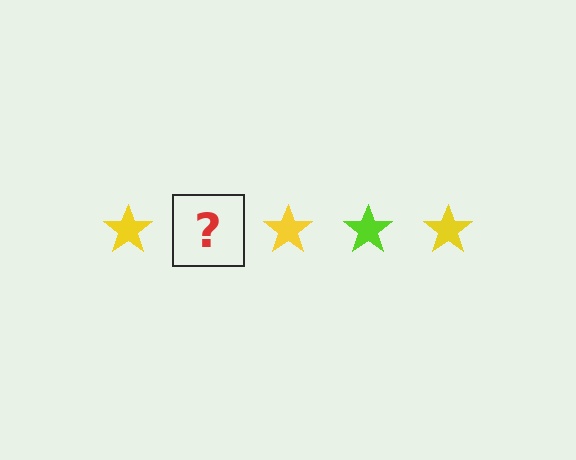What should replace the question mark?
The question mark should be replaced with a lime star.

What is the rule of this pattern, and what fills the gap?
The rule is that the pattern cycles through yellow, lime stars. The gap should be filled with a lime star.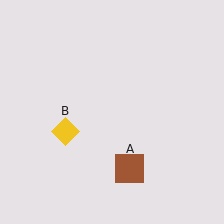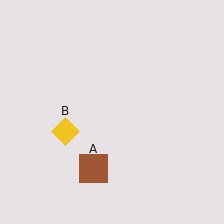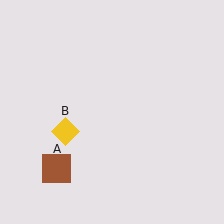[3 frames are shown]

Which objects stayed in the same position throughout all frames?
Yellow diamond (object B) remained stationary.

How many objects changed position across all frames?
1 object changed position: brown square (object A).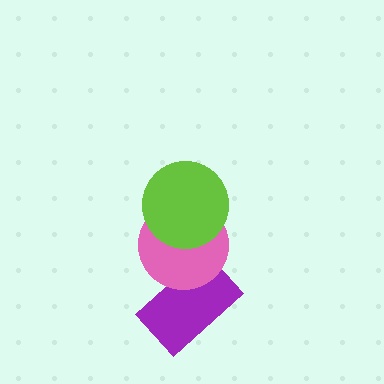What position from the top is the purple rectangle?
The purple rectangle is 3rd from the top.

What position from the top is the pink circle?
The pink circle is 2nd from the top.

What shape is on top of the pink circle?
The lime circle is on top of the pink circle.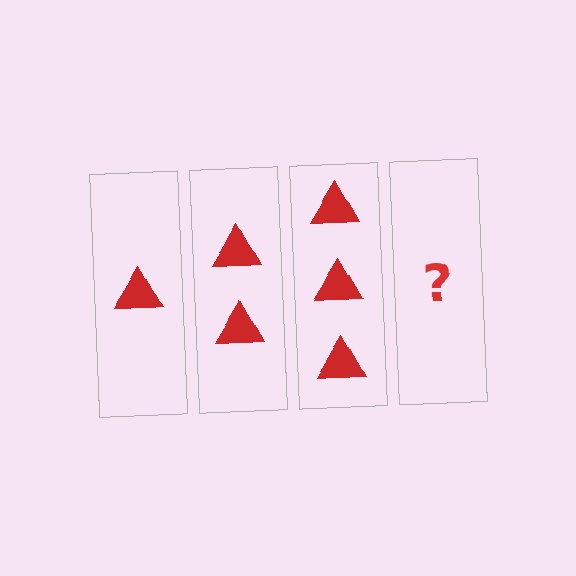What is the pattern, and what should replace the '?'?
The pattern is that each step adds one more triangle. The '?' should be 4 triangles.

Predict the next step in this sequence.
The next step is 4 triangles.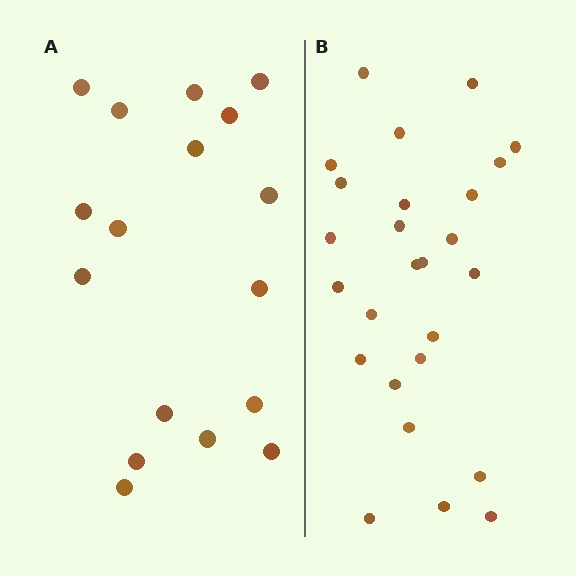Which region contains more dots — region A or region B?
Region B (the right region) has more dots.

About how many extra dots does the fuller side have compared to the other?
Region B has roughly 8 or so more dots than region A.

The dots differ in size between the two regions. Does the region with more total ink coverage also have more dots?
No. Region A has more total ink coverage because its dots are larger, but region B actually contains more individual dots. Total area can be misleading — the number of items is what matters here.